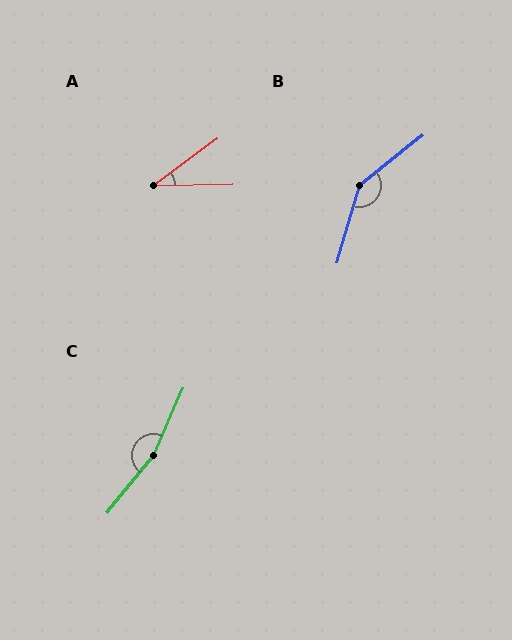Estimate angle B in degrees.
Approximately 144 degrees.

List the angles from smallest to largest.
A (35°), B (144°), C (164°).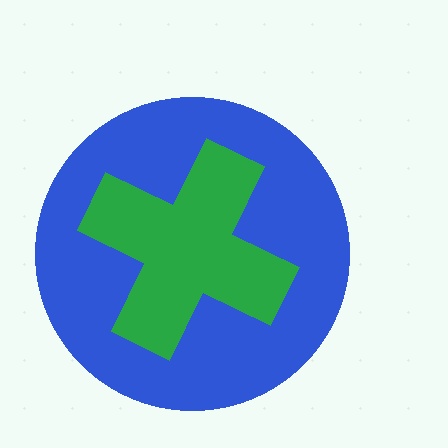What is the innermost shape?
The green cross.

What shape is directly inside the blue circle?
The green cross.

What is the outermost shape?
The blue circle.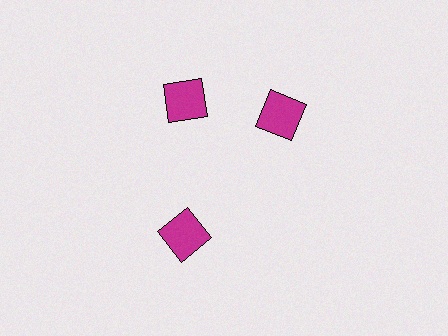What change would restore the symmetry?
The symmetry would be restored by rotating it back into even spacing with its neighbors so that all 3 squares sit at equal angles and equal distance from the center.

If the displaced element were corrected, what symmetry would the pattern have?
It would have 3-fold rotational symmetry — the pattern would map onto itself every 120 degrees.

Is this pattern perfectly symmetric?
No. The 3 magenta squares are arranged in a ring, but one element near the 3 o'clock position is rotated out of alignment along the ring, breaking the 3-fold rotational symmetry.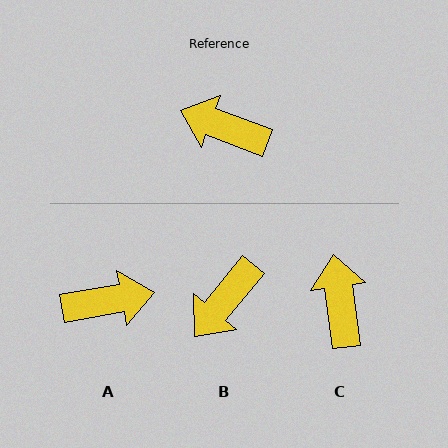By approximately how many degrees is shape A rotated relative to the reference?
Approximately 149 degrees clockwise.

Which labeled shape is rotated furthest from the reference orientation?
A, about 149 degrees away.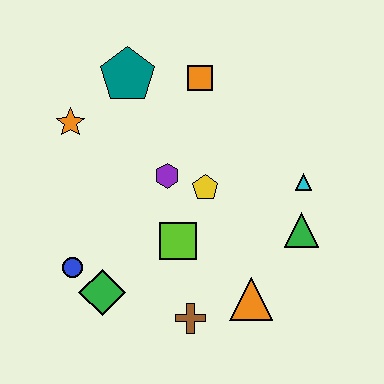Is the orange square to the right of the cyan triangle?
No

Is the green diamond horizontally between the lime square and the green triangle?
No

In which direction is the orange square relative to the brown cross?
The orange square is above the brown cross.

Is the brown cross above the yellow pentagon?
No